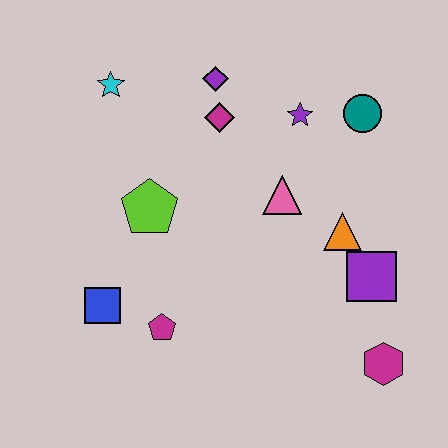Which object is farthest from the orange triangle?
The cyan star is farthest from the orange triangle.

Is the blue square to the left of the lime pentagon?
Yes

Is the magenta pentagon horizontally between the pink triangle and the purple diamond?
No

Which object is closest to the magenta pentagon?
The blue square is closest to the magenta pentagon.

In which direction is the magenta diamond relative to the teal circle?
The magenta diamond is to the left of the teal circle.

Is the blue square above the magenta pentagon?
Yes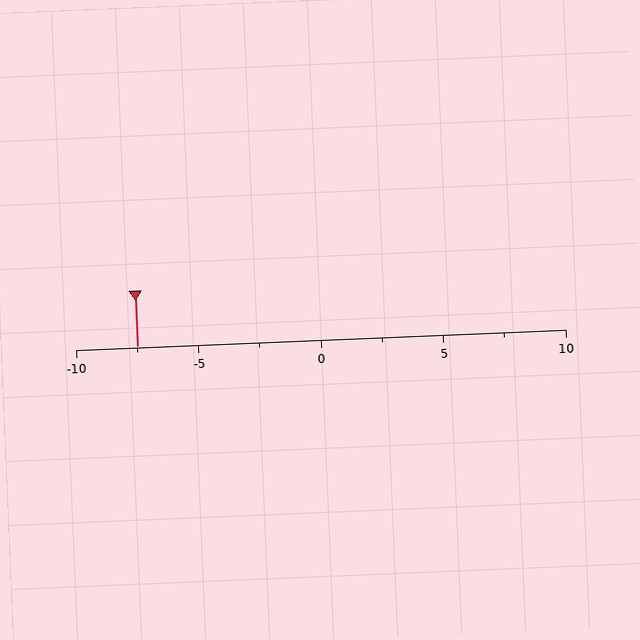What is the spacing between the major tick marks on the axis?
The major ticks are spaced 5 apart.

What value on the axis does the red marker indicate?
The marker indicates approximately -7.5.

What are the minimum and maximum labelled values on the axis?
The axis runs from -10 to 10.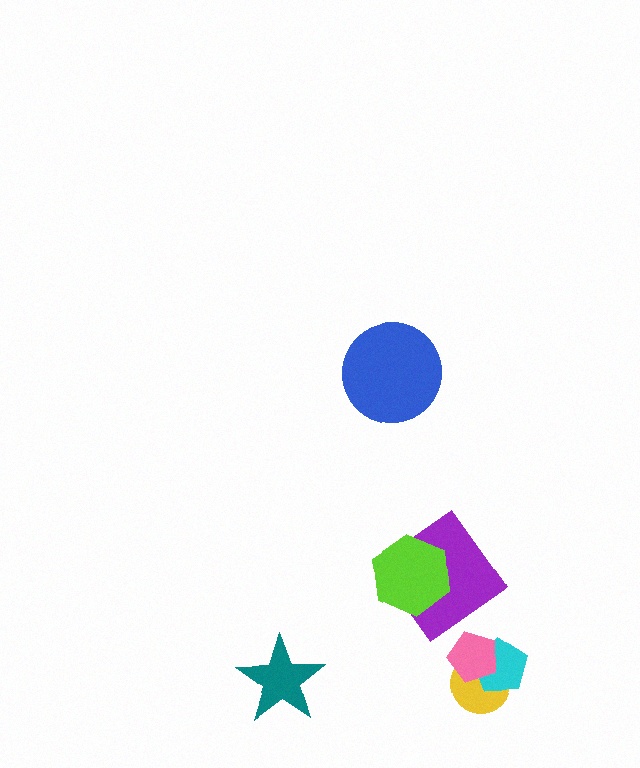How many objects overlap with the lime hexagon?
1 object overlaps with the lime hexagon.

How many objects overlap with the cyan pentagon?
2 objects overlap with the cyan pentagon.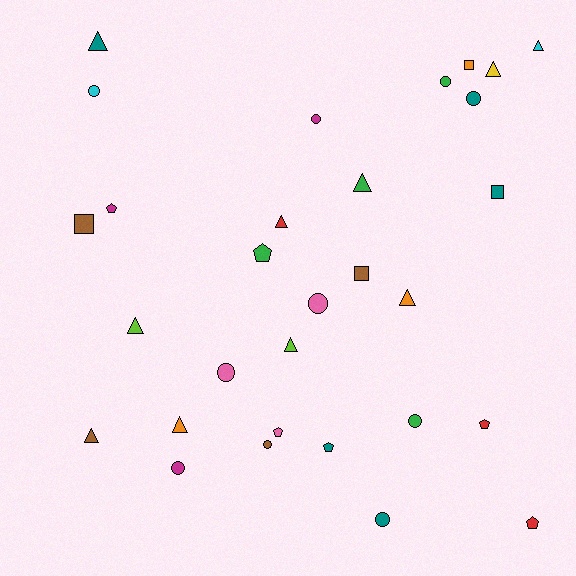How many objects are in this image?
There are 30 objects.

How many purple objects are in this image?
There are no purple objects.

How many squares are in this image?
There are 4 squares.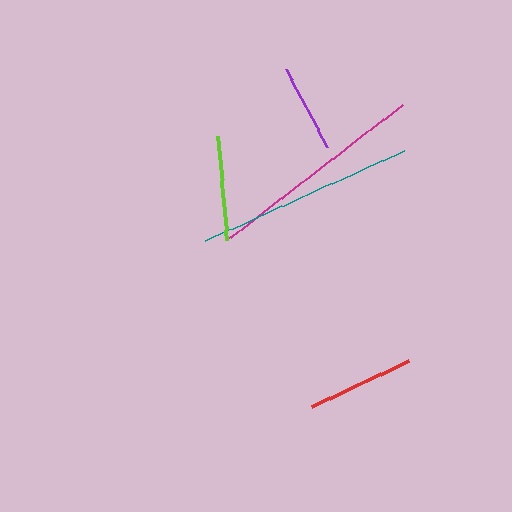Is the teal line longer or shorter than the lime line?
The teal line is longer than the lime line.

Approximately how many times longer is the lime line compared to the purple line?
The lime line is approximately 1.2 times the length of the purple line.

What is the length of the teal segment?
The teal segment is approximately 218 pixels long.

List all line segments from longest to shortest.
From longest to shortest: magenta, teal, red, lime, purple.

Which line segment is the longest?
The magenta line is the longest at approximately 222 pixels.